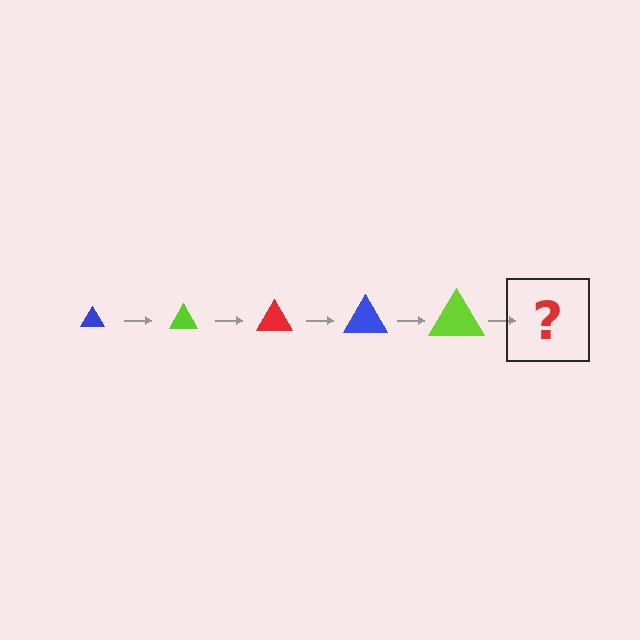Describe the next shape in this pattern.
It should be a red triangle, larger than the previous one.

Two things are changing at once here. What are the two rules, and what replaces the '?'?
The two rules are that the triangle grows larger each step and the color cycles through blue, lime, and red. The '?' should be a red triangle, larger than the previous one.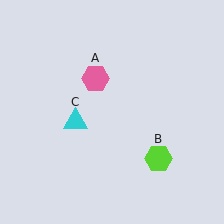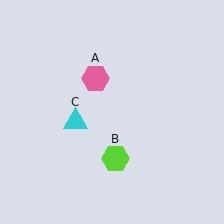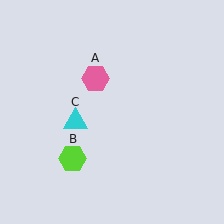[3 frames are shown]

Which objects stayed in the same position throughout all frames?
Pink hexagon (object A) and cyan triangle (object C) remained stationary.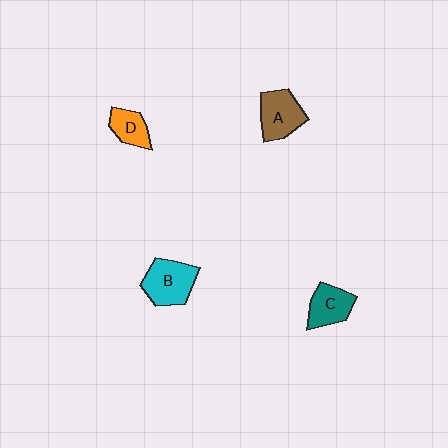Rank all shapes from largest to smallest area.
From largest to smallest: B (cyan), A (brown), C (teal), D (orange).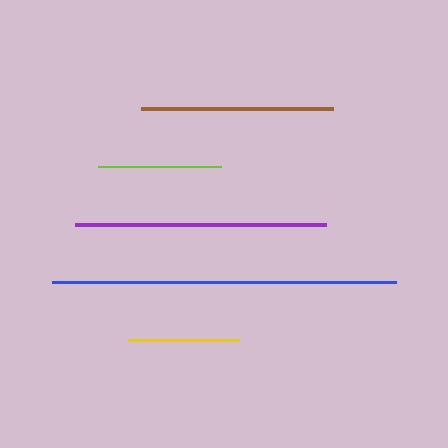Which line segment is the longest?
The blue line is the longest at approximately 344 pixels.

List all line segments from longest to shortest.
From longest to shortest: blue, purple, brown, lime, yellow.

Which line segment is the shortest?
The yellow line is the shortest at approximately 111 pixels.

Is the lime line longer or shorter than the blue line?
The blue line is longer than the lime line.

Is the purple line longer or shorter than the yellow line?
The purple line is longer than the yellow line.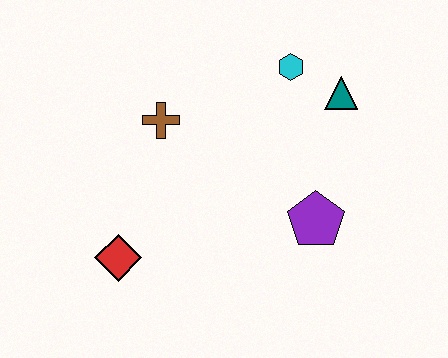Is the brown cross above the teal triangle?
No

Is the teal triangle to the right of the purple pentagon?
Yes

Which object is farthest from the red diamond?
The teal triangle is farthest from the red diamond.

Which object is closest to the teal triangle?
The cyan hexagon is closest to the teal triangle.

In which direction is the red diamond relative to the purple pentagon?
The red diamond is to the left of the purple pentagon.